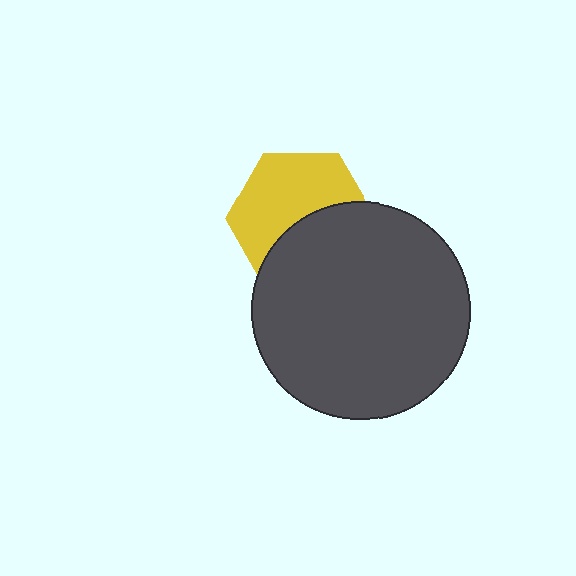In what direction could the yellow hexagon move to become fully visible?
The yellow hexagon could move up. That would shift it out from behind the dark gray circle entirely.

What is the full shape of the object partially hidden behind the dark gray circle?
The partially hidden object is a yellow hexagon.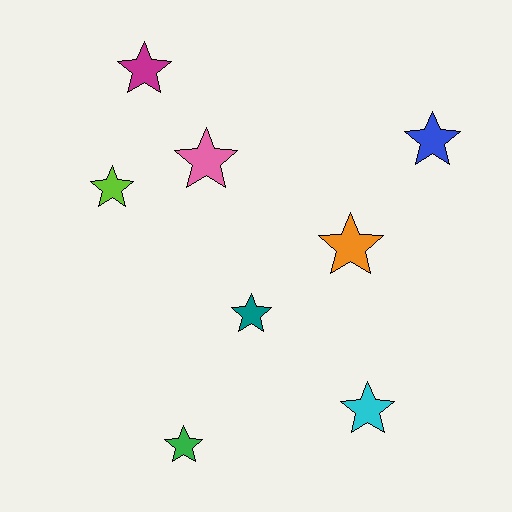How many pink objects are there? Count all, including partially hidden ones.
There is 1 pink object.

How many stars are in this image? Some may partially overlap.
There are 8 stars.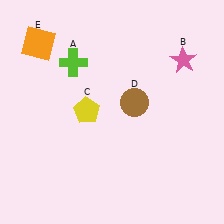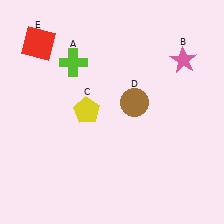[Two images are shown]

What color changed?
The square (E) changed from orange in Image 1 to red in Image 2.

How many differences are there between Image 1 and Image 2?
There is 1 difference between the two images.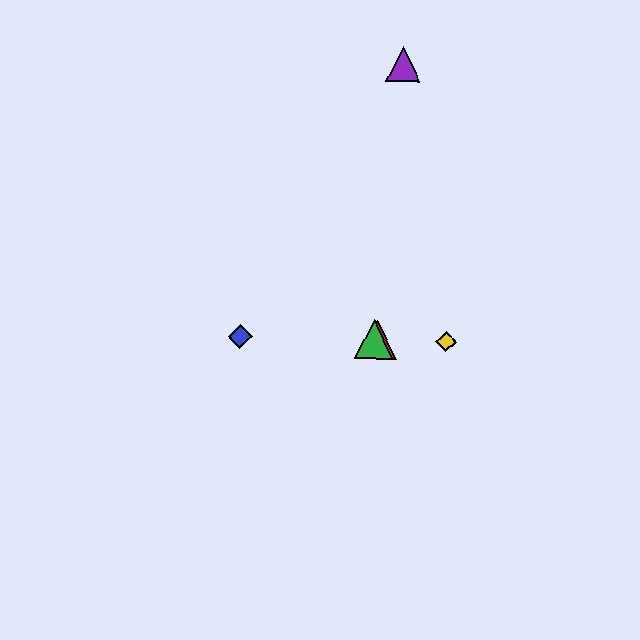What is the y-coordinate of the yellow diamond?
The yellow diamond is at y≈341.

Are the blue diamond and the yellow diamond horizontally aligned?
Yes, both are at y≈336.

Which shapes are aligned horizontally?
The red triangle, the blue diamond, the green triangle, the yellow diamond are aligned horizontally.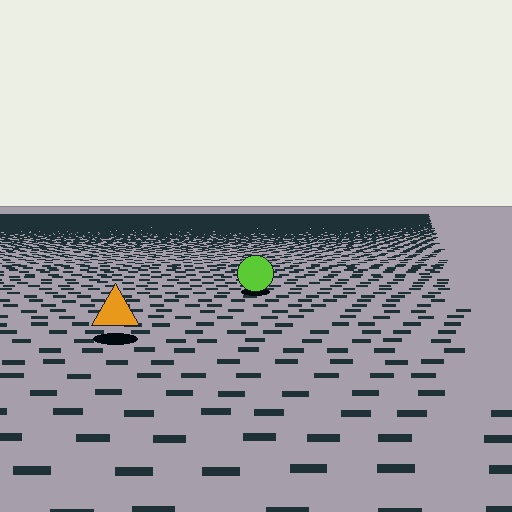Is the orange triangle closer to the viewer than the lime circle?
Yes. The orange triangle is closer — you can tell from the texture gradient: the ground texture is coarser near it.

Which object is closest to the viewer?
The orange triangle is closest. The texture marks near it are larger and more spread out.